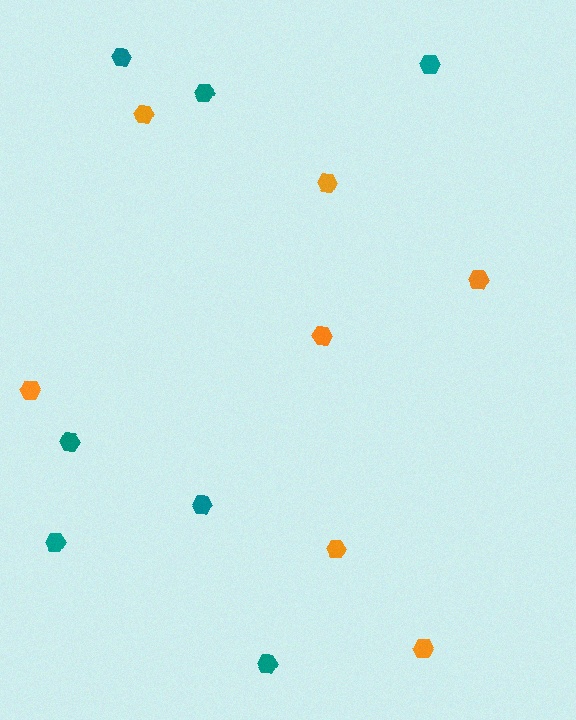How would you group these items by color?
There are 2 groups: one group of teal hexagons (7) and one group of orange hexagons (7).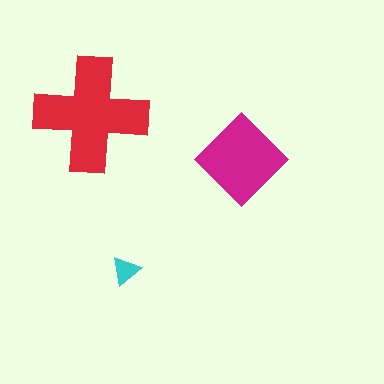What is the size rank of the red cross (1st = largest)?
1st.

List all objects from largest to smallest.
The red cross, the magenta diamond, the cyan triangle.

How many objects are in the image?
There are 3 objects in the image.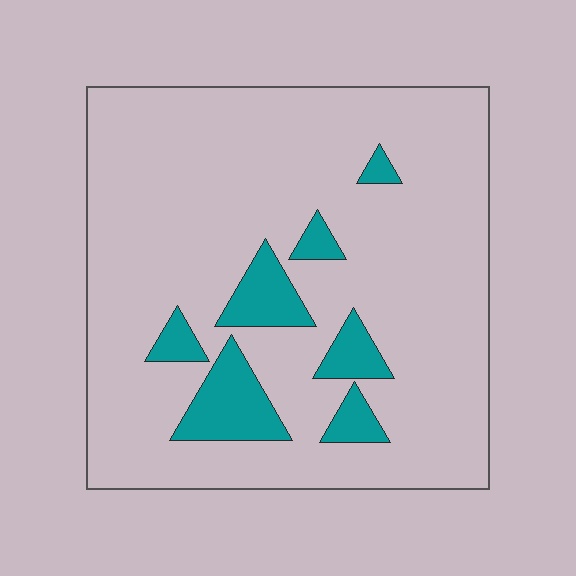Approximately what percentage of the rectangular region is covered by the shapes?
Approximately 15%.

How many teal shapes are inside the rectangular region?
7.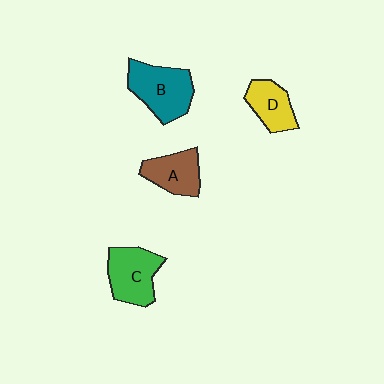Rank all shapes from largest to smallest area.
From largest to smallest: B (teal), C (green), A (brown), D (yellow).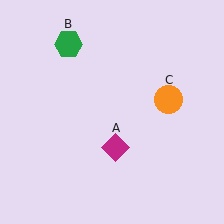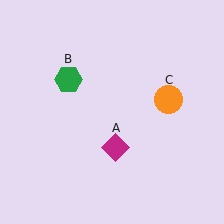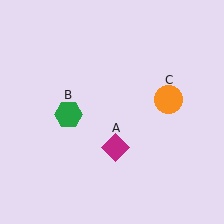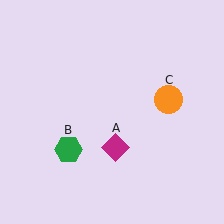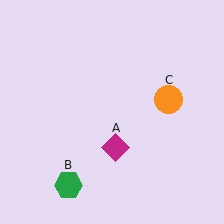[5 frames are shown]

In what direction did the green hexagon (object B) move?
The green hexagon (object B) moved down.